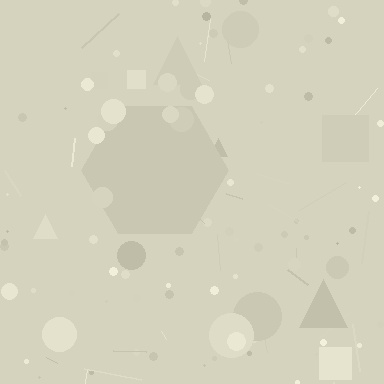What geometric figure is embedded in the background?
A hexagon is embedded in the background.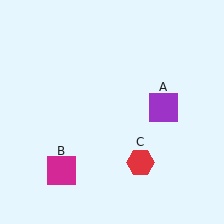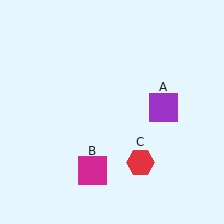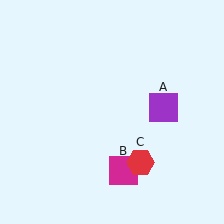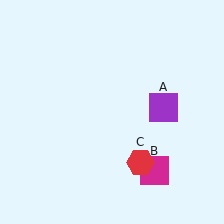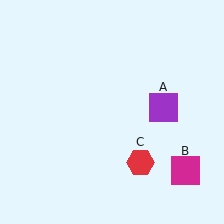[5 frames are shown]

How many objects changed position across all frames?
1 object changed position: magenta square (object B).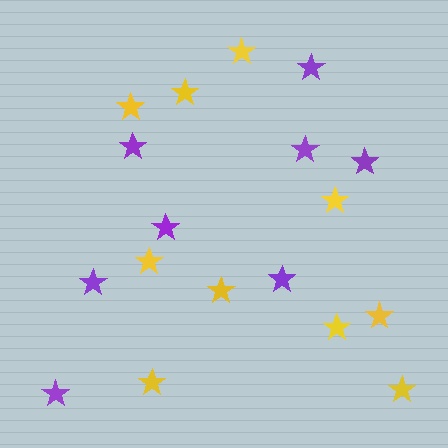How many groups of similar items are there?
There are 2 groups: one group of purple stars (8) and one group of yellow stars (10).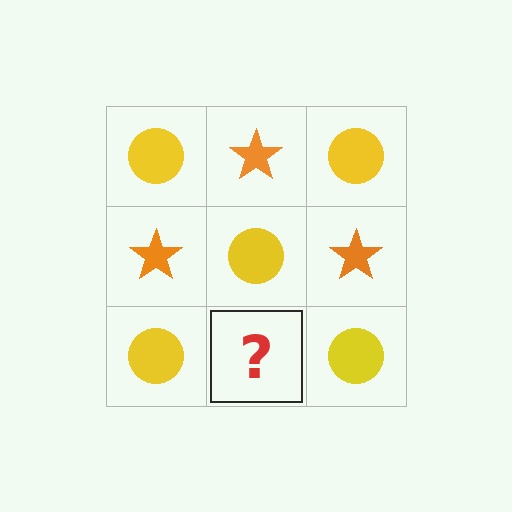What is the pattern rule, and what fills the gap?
The rule is that it alternates yellow circle and orange star in a checkerboard pattern. The gap should be filled with an orange star.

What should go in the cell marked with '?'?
The missing cell should contain an orange star.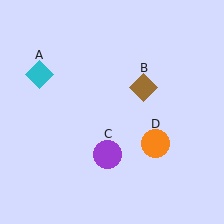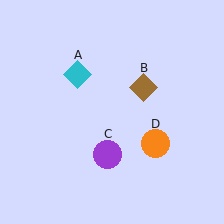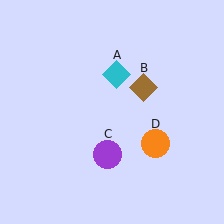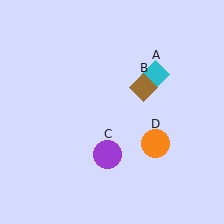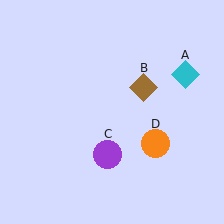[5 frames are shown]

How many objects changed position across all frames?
1 object changed position: cyan diamond (object A).